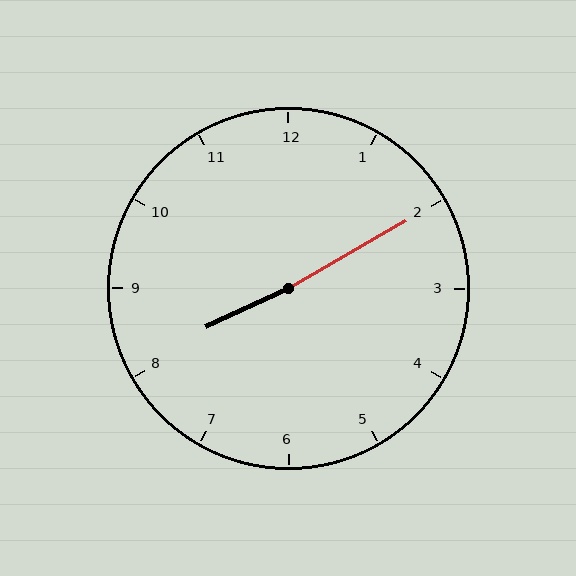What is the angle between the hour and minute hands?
Approximately 175 degrees.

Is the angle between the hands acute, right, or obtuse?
It is obtuse.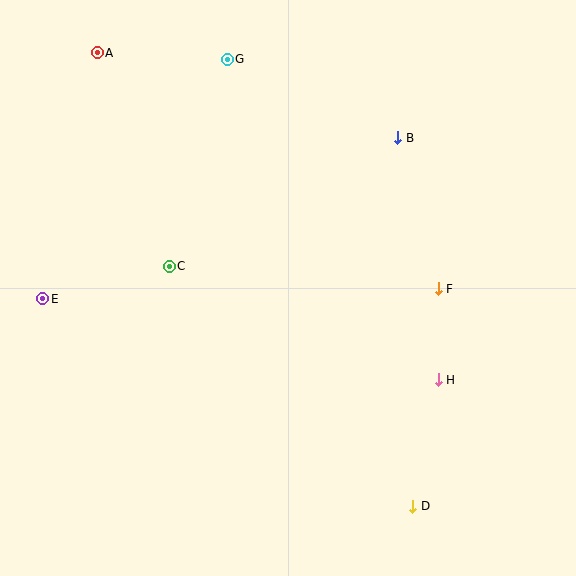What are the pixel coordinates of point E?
Point E is at (43, 299).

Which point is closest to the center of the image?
Point C at (169, 266) is closest to the center.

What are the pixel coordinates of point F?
Point F is at (438, 289).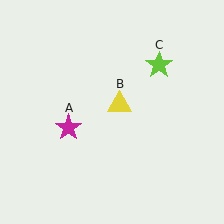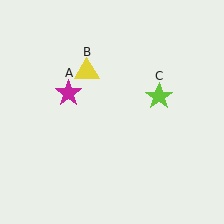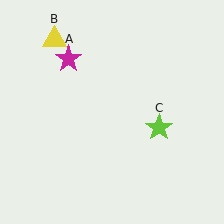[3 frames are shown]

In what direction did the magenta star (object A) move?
The magenta star (object A) moved up.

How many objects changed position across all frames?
3 objects changed position: magenta star (object A), yellow triangle (object B), lime star (object C).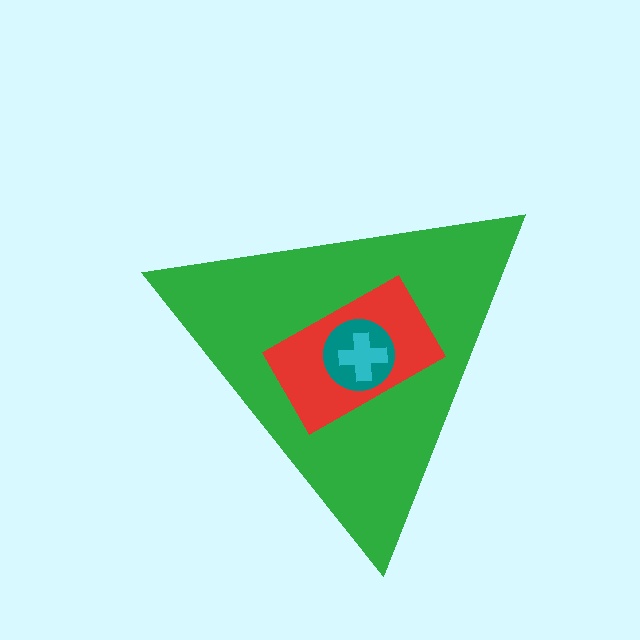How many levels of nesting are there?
4.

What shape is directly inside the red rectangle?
The teal circle.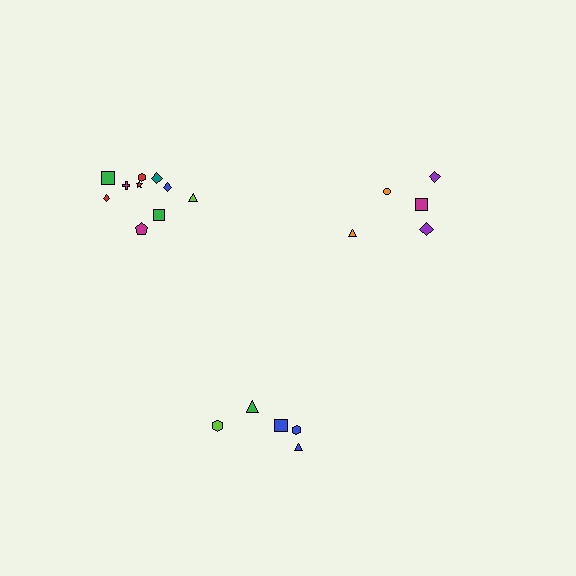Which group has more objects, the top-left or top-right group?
The top-left group.